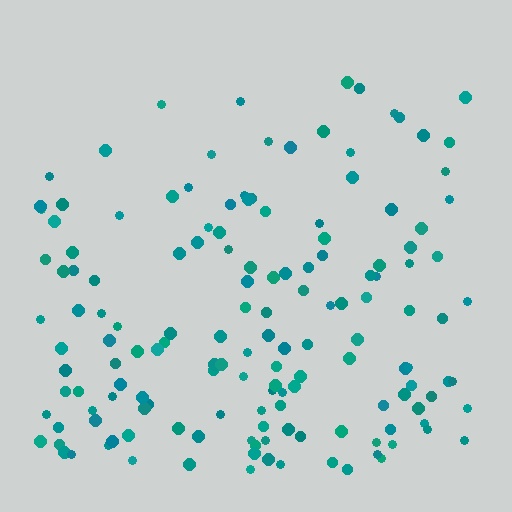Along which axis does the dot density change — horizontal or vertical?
Vertical.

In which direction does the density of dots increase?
From top to bottom, with the bottom side densest.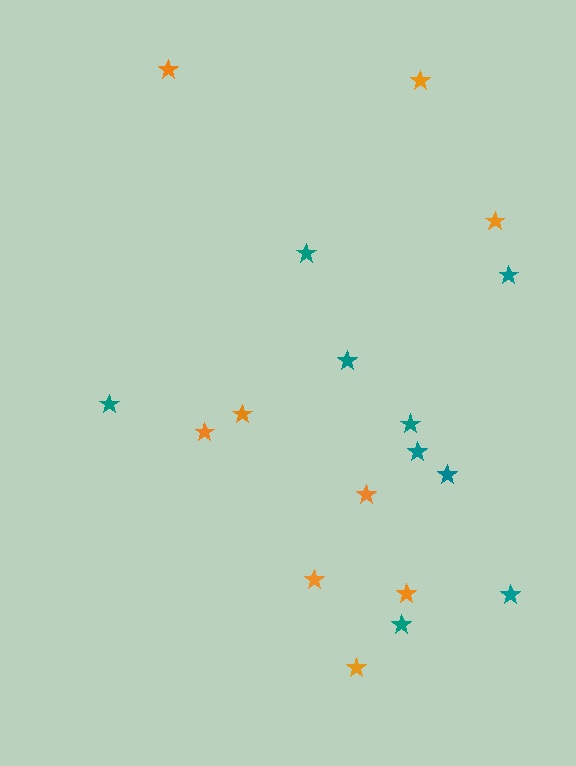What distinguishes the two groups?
There are 2 groups: one group of teal stars (9) and one group of orange stars (9).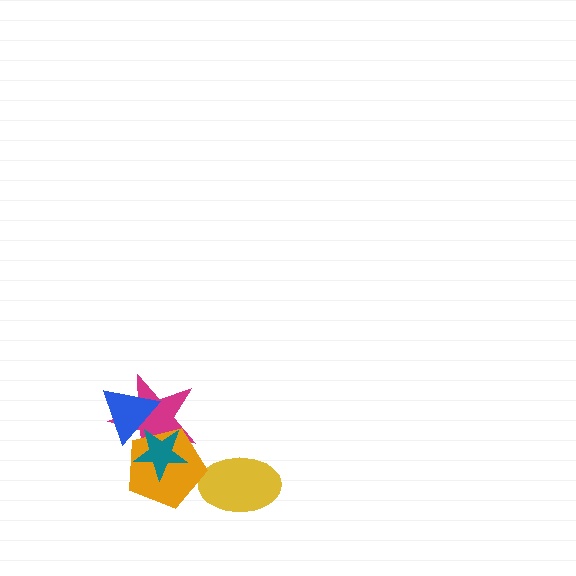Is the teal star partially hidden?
No, no other shape covers it.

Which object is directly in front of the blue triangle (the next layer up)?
The orange pentagon is directly in front of the blue triangle.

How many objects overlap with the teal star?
3 objects overlap with the teal star.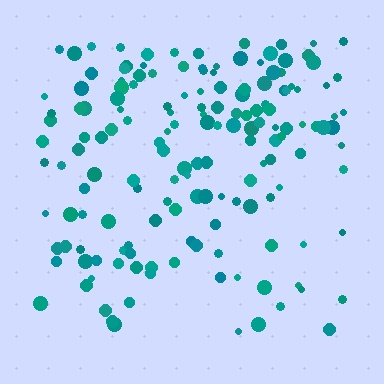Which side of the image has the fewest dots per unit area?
The bottom.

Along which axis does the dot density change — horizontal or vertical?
Vertical.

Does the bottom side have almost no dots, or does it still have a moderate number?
Still a moderate number, just noticeably fewer than the top.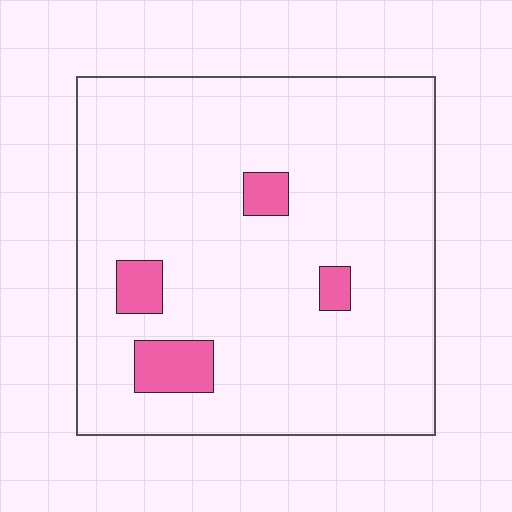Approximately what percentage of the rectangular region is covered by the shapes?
Approximately 10%.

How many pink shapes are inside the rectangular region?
4.